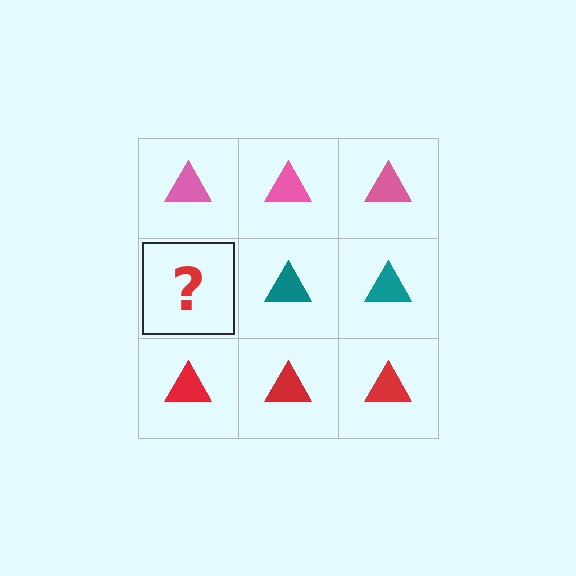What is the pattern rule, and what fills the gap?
The rule is that each row has a consistent color. The gap should be filled with a teal triangle.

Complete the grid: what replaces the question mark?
The question mark should be replaced with a teal triangle.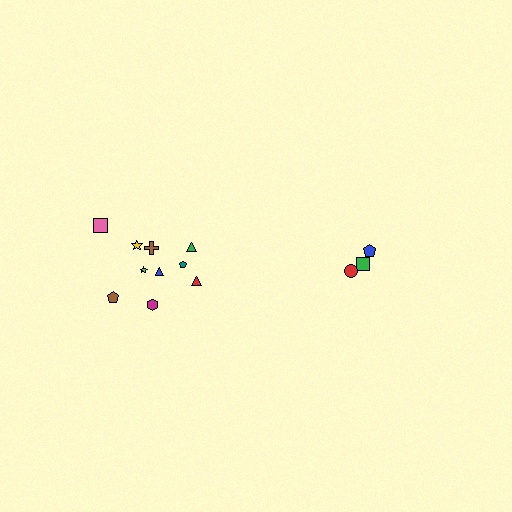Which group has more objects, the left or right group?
The left group.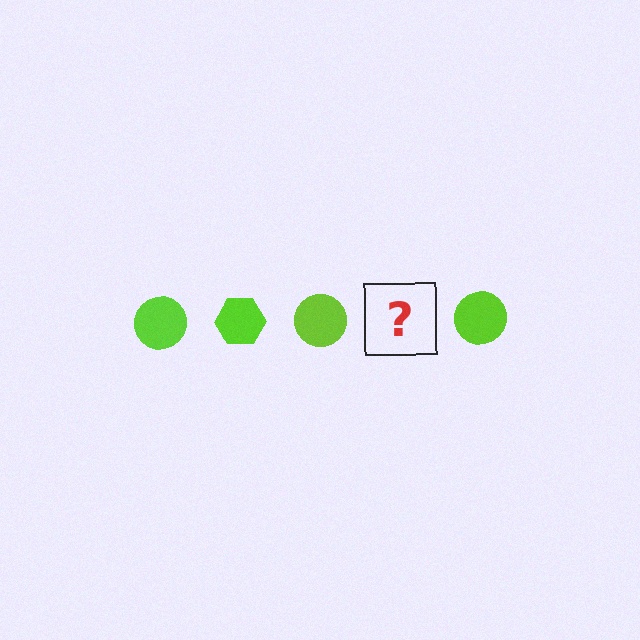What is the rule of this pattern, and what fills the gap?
The rule is that the pattern cycles through circle, hexagon shapes in lime. The gap should be filled with a lime hexagon.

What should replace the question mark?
The question mark should be replaced with a lime hexagon.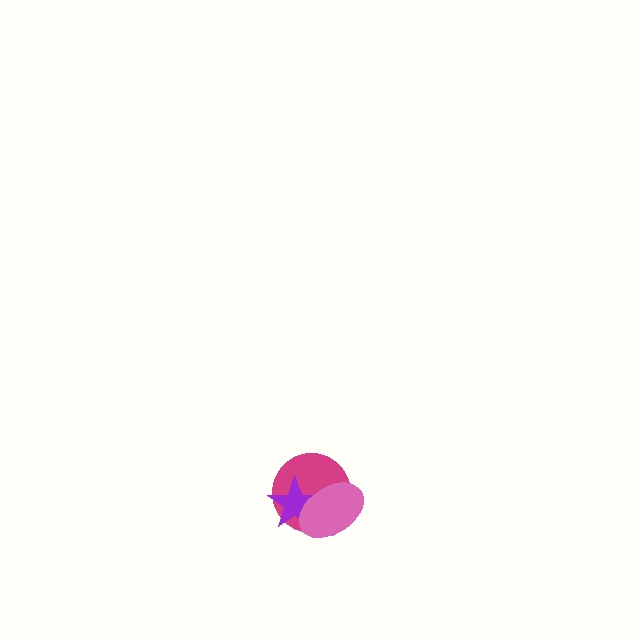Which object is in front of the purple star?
The pink ellipse is in front of the purple star.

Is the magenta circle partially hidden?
Yes, it is partially covered by another shape.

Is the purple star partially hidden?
Yes, it is partially covered by another shape.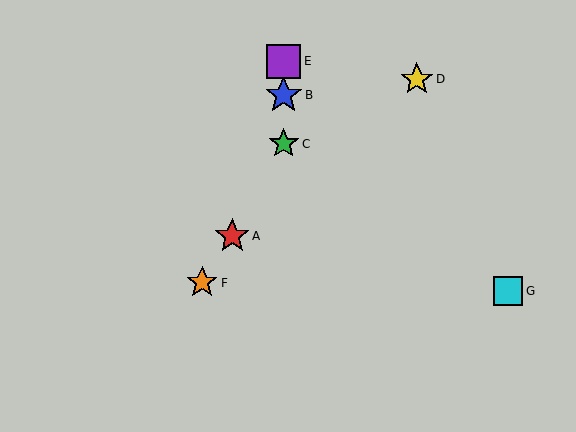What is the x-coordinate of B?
Object B is at x≈284.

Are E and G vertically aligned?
No, E is at x≈284 and G is at x≈508.